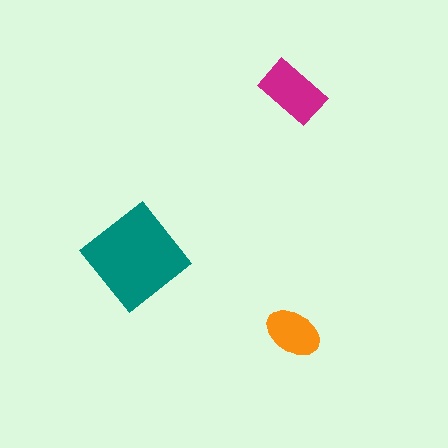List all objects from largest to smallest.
The teal diamond, the magenta rectangle, the orange ellipse.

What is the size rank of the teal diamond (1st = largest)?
1st.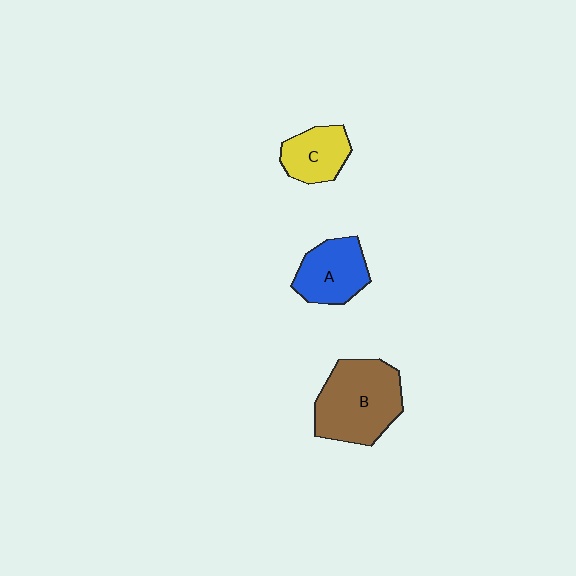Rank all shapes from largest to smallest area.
From largest to smallest: B (brown), A (blue), C (yellow).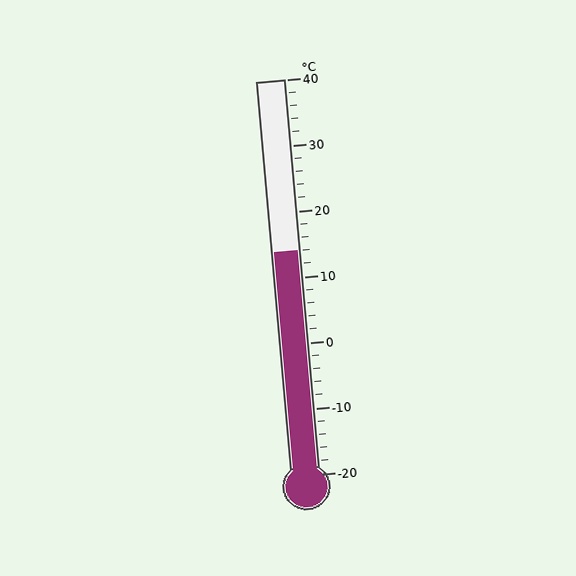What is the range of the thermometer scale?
The thermometer scale ranges from -20°C to 40°C.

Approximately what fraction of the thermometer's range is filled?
The thermometer is filled to approximately 55% of its range.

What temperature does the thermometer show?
The thermometer shows approximately 14°C.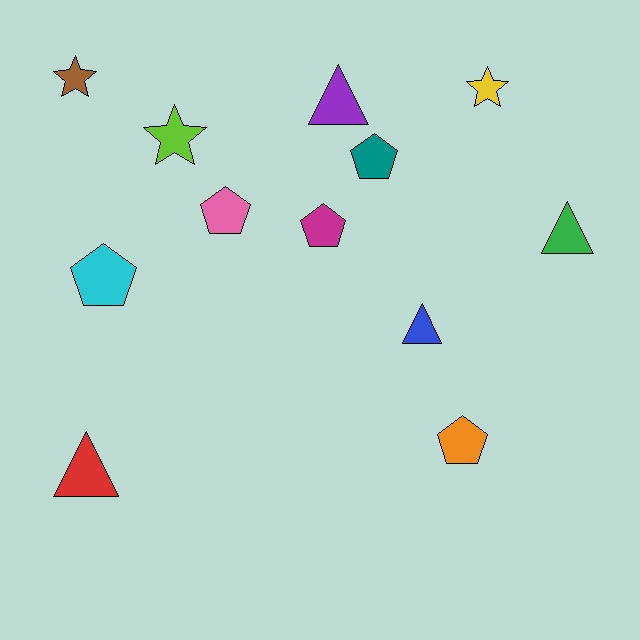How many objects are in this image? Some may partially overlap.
There are 12 objects.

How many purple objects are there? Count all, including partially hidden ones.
There is 1 purple object.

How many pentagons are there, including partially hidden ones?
There are 5 pentagons.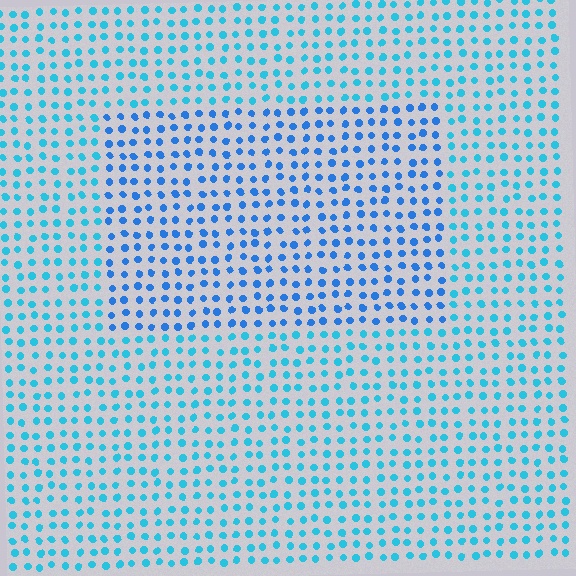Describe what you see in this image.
The image is filled with small cyan elements in a uniform arrangement. A rectangle-shaped region is visible where the elements are tinted to a slightly different hue, forming a subtle color boundary.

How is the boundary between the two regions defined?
The boundary is defined purely by a slight shift in hue (about 25 degrees). Spacing, size, and orientation are identical on both sides.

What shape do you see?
I see a rectangle.